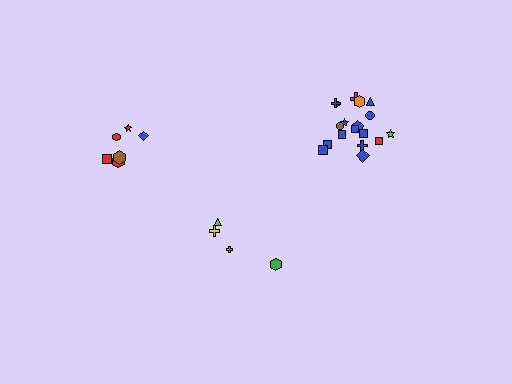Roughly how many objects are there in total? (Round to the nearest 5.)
Roughly 30 objects in total.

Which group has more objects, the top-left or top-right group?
The top-right group.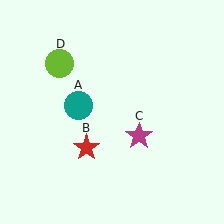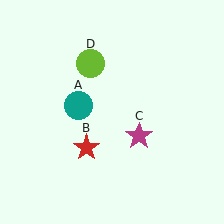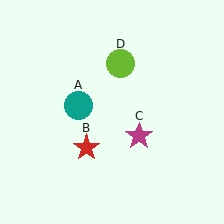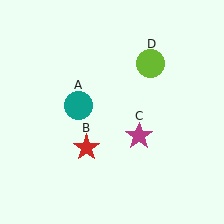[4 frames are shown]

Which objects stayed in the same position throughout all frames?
Teal circle (object A) and red star (object B) and magenta star (object C) remained stationary.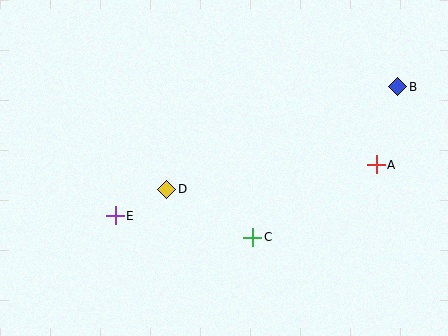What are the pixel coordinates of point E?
Point E is at (115, 216).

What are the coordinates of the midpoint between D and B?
The midpoint between D and B is at (282, 138).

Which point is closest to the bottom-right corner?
Point A is closest to the bottom-right corner.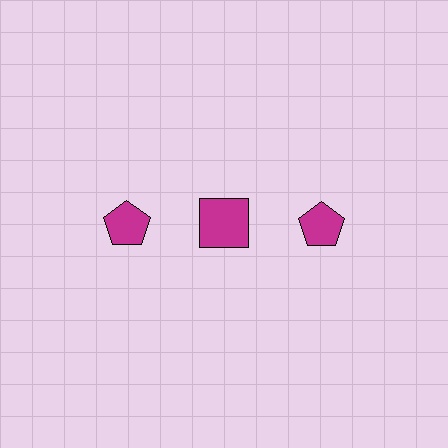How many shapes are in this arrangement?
There are 3 shapes arranged in a grid pattern.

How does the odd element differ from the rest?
It has a different shape: square instead of pentagon.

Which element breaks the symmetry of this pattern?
The magenta square in the top row, second from left column breaks the symmetry. All other shapes are magenta pentagons.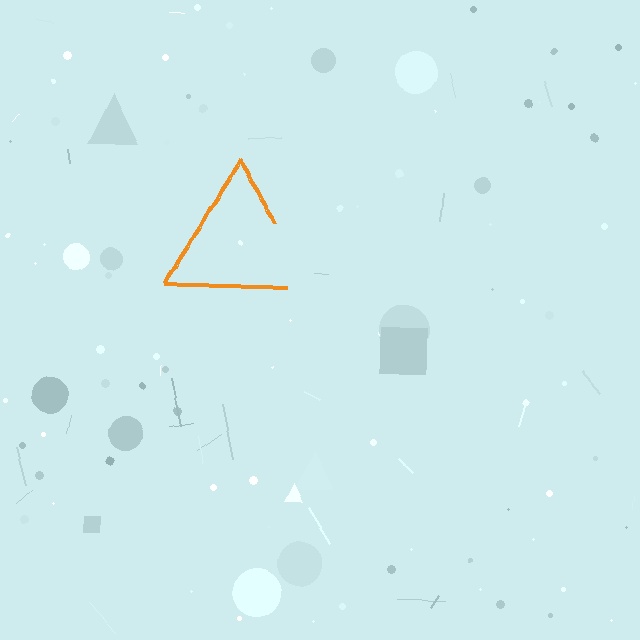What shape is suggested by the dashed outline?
The dashed outline suggests a triangle.